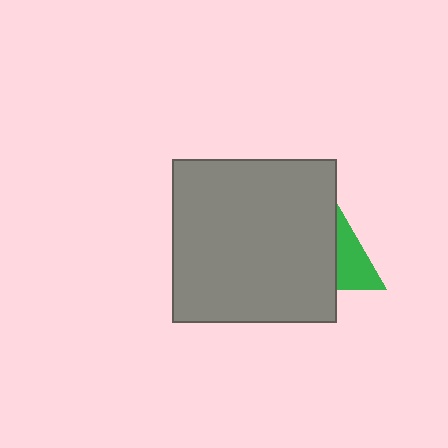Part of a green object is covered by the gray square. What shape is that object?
It is a triangle.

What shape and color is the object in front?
The object in front is a gray square.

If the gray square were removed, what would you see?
You would see the complete green triangle.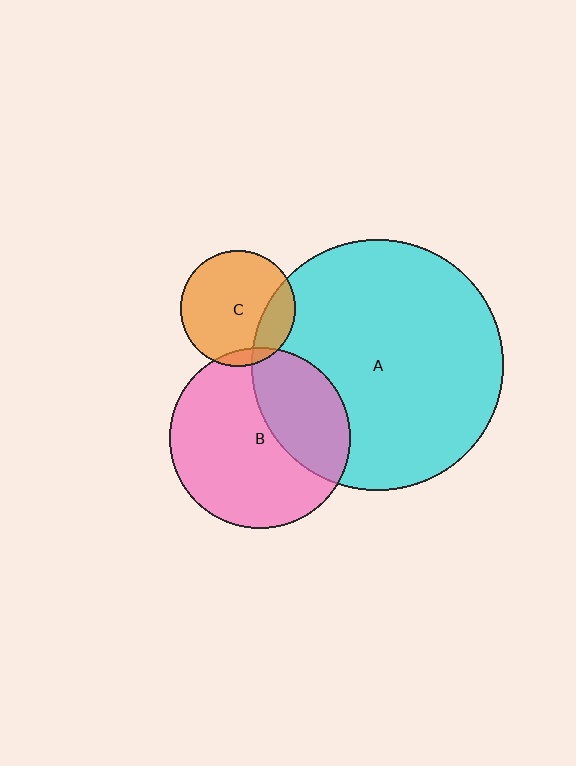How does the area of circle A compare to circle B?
Approximately 1.9 times.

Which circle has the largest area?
Circle A (cyan).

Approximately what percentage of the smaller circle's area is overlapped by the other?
Approximately 5%.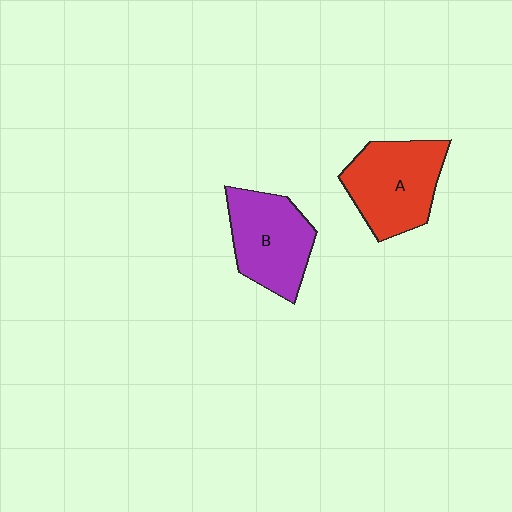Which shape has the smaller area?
Shape B (purple).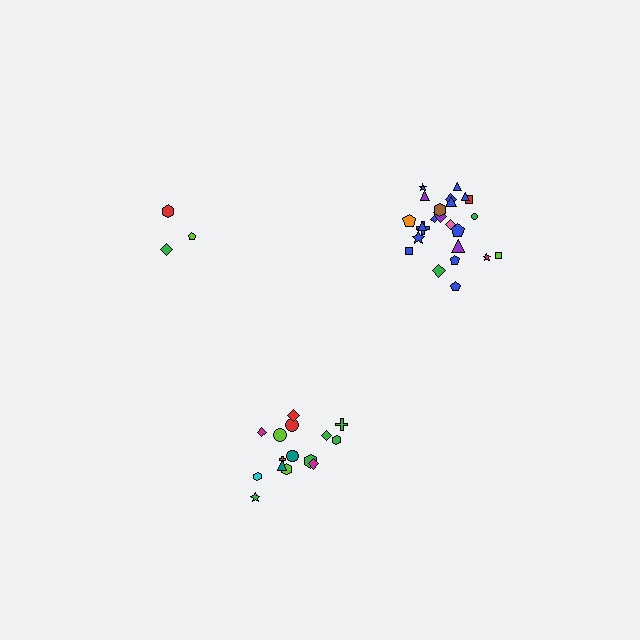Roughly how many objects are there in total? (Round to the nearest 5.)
Roughly 45 objects in total.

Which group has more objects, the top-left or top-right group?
The top-right group.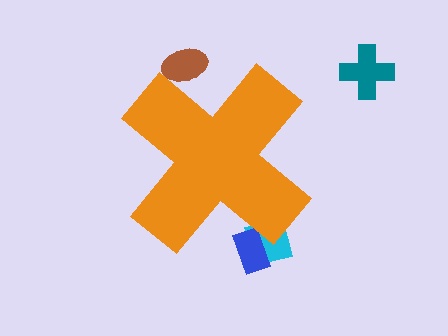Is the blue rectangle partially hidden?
Yes, the blue rectangle is partially hidden behind the orange cross.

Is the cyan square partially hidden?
Yes, the cyan square is partially hidden behind the orange cross.